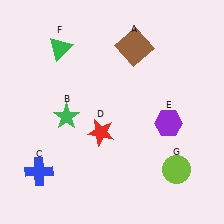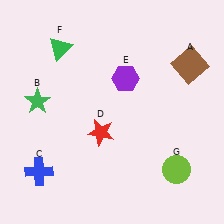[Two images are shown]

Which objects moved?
The objects that moved are: the brown square (A), the green star (B), the purple hexagon (E).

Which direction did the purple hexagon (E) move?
The purple hexagon (E) moved up.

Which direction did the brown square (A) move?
The brown square (A) moved right.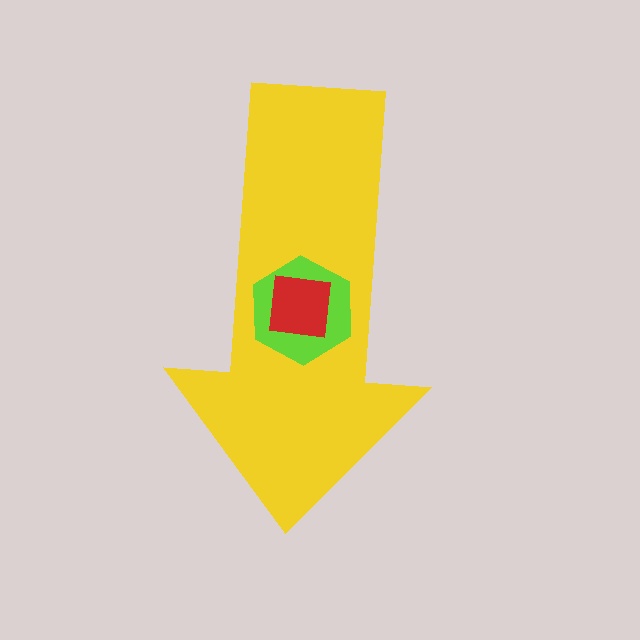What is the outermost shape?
The yellow arrow.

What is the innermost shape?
The red square.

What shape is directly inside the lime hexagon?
The red square.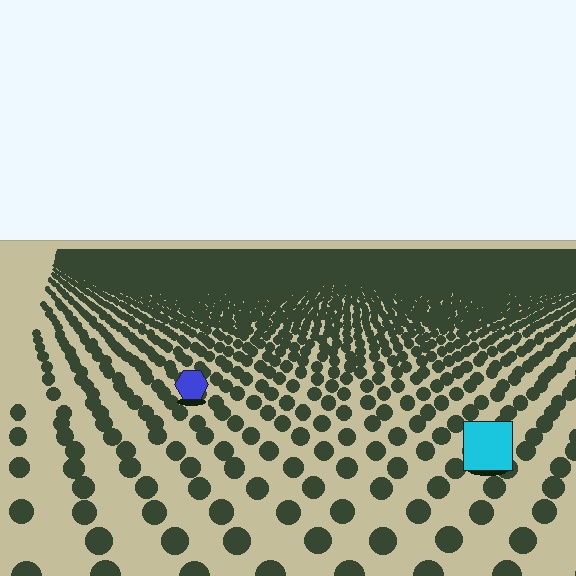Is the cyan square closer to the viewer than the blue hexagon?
Yes. The cyan square is closer — you can tell from the texture gradient: the ground texture is coarser near it.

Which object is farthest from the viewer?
The blue hexagon is farthest from the viewer. It appears smaller and the ground texture around it is denser.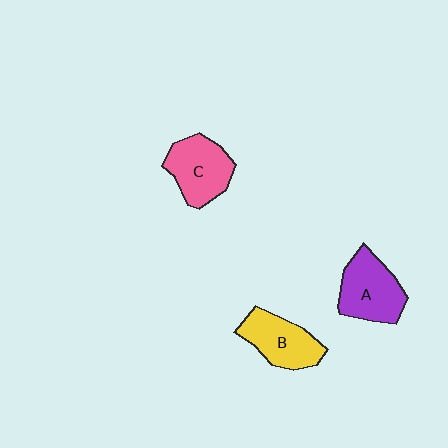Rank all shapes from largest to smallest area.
From largest to smallest: A (purple), C (pink), B (yellow).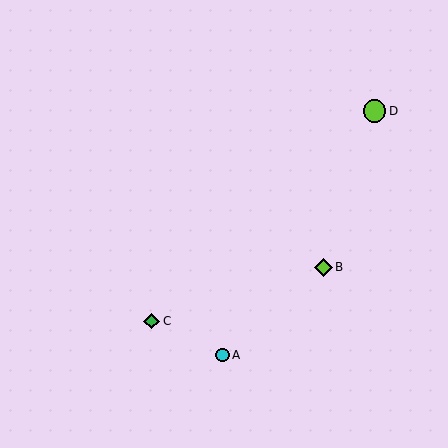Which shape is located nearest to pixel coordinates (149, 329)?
The green diamond (labeled C) at (152, 321) is nearest to that location.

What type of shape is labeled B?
Shape B is a lime diamond.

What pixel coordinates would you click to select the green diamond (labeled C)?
Click at (152, 321) to select the green diamond C.